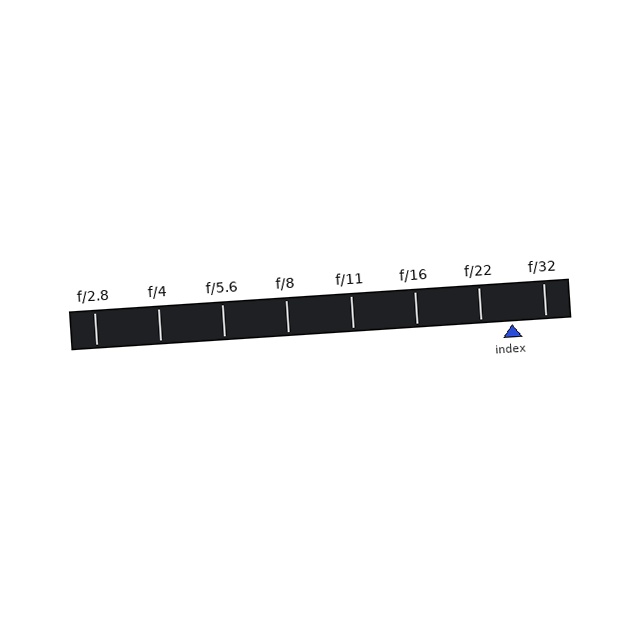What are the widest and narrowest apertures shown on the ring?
The widest aperture shown is f/2.8 and the narrowest is f/32.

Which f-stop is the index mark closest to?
The index mark is closest to f/22.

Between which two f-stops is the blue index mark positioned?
The index mark is between f/22 and f/32.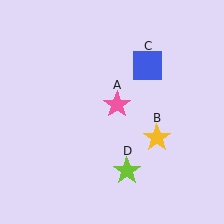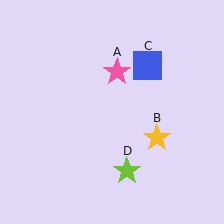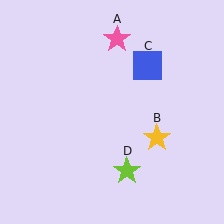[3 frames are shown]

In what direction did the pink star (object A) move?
The pink star (object A) moved up.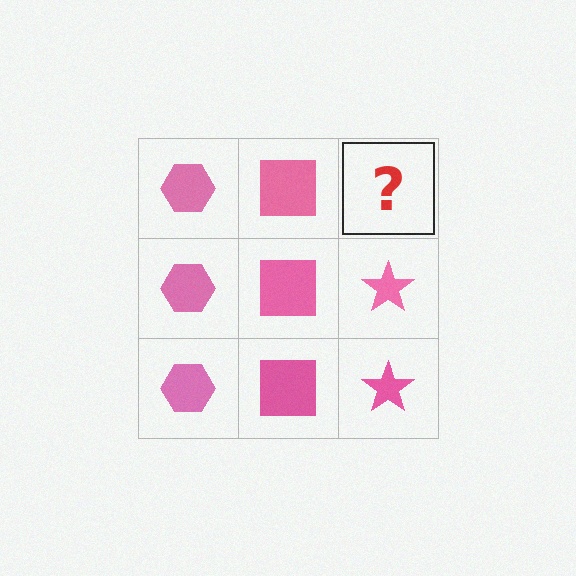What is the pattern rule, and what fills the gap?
The rule is that each column has a consistent shape. The gap should be filled with a pink star.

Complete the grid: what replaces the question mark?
The question mark should be replaced with a pink star.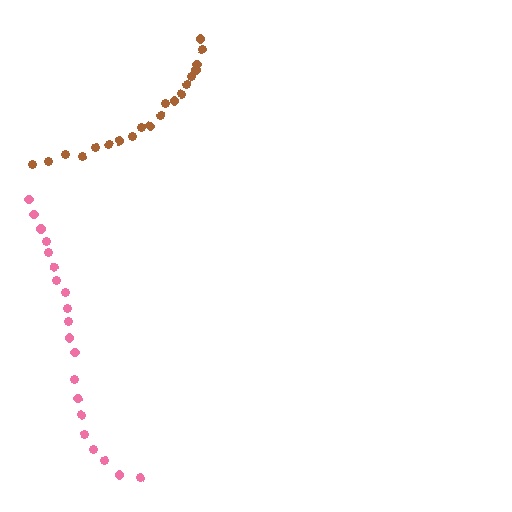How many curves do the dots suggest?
There are 2 distinct paths.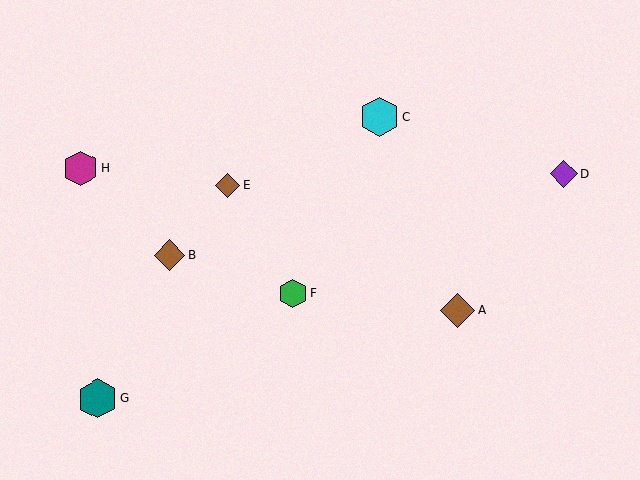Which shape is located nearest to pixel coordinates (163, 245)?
The brown diamond (labeled B) at (170, 255) is nearest to that location.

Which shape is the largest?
The cyan hexagon (labeled C) is the largest.